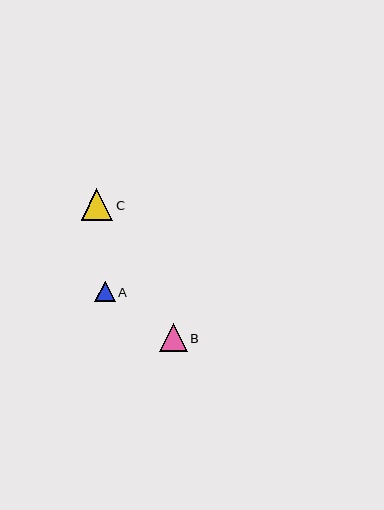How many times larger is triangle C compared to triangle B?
Triangle C is approximately 1.1 times the size of triangle B.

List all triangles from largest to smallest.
From largest to smallest: C, B, A.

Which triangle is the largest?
Triangle C is the largest with a size of approximately 32 pixels.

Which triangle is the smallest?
Triangle A is the smallest with a size of approximately 20 pixels.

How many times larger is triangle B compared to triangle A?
Triangle B is approximately 1.4 times the size of triangle A.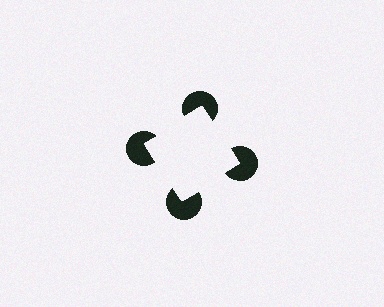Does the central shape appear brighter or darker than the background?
It typically appears slightly brighter than the background, even though no actual brightness change is drawn.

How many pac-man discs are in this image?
There are 4 — one at each vertex of the illusory square.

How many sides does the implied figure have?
4 sides.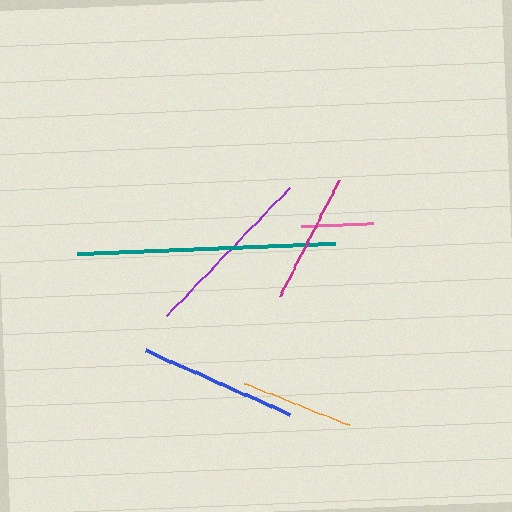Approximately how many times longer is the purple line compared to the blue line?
The purple line is approximately 1.1 times the length of the blue line.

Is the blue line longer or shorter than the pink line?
The blue line is longer than the pink line.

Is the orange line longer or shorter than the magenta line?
The magenta line is longer than the orange line.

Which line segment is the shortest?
The pink line is the shortest at approximately 72 pixels.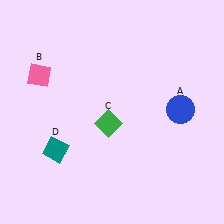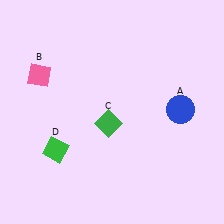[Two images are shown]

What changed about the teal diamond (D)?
In Image 1, D is teal. In Image 2, it changed to green.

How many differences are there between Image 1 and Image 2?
There is 1 difference between the two images.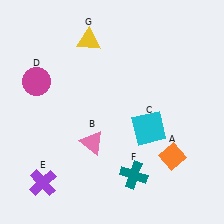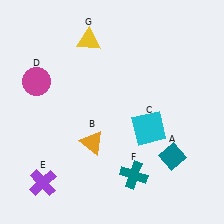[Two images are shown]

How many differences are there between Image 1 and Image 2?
There are 2 differences between the two images.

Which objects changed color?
A changed from orange to teal. B changed from pink to orange.